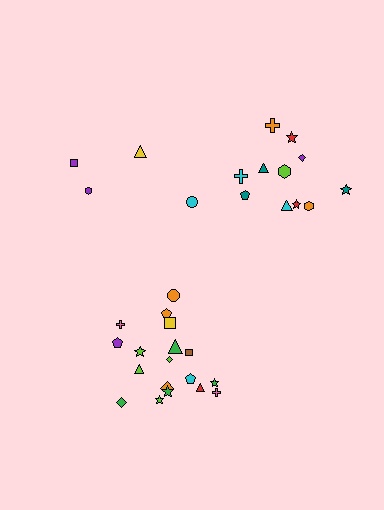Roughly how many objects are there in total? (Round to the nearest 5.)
Roughly 35 objects in total.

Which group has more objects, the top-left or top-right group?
The top-right group.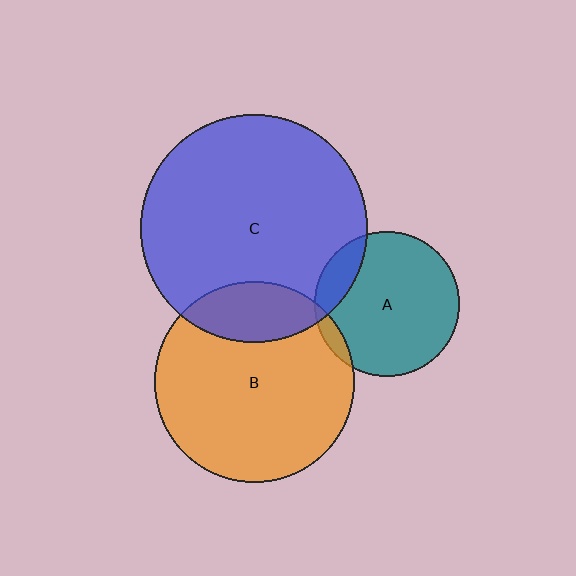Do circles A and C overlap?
Yes.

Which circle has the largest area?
Circle C (blue).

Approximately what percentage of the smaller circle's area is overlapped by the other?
Approximately 15%.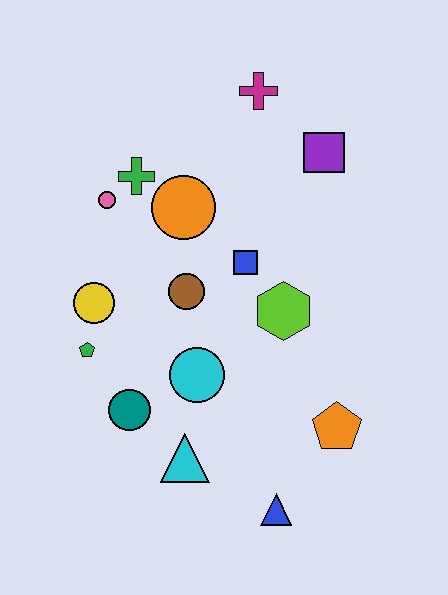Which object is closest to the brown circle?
The blue square is closest to the brown circle.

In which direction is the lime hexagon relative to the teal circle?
The lime hexagon is to the right of the teal circle.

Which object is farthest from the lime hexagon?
The magenta cross is farthest from the lime hexagon.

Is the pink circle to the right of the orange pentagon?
No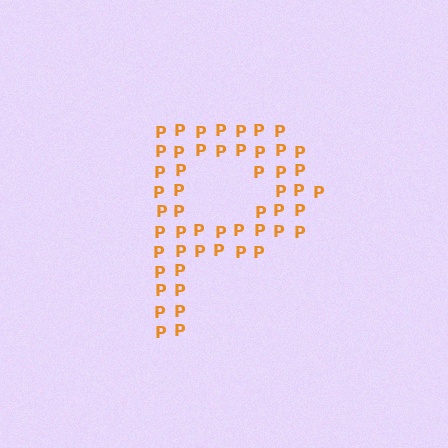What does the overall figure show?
The overall figure shows the letter P.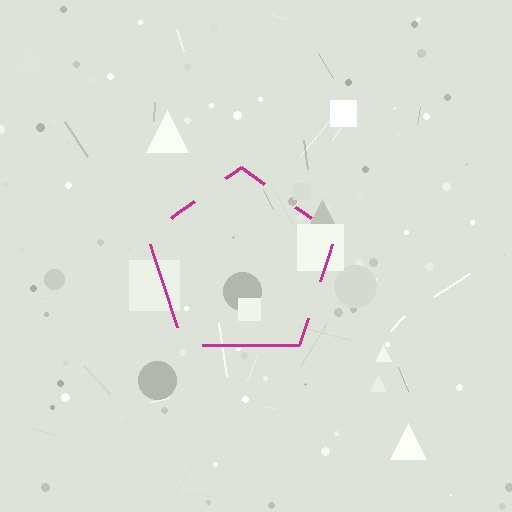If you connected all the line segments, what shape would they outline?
They would outline a pentagon.